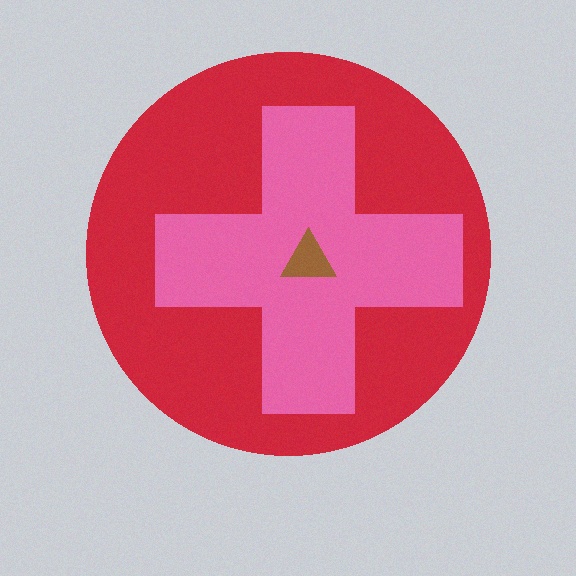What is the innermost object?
The brown triangle.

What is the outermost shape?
The red circle.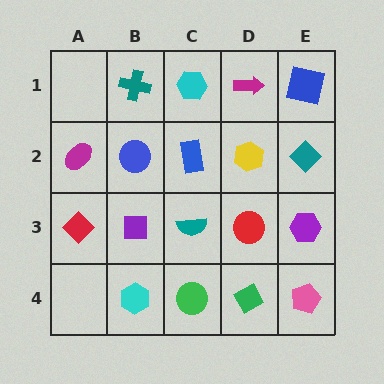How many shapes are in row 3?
5 shapes.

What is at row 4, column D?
A green diamond.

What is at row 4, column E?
A pink pentagon.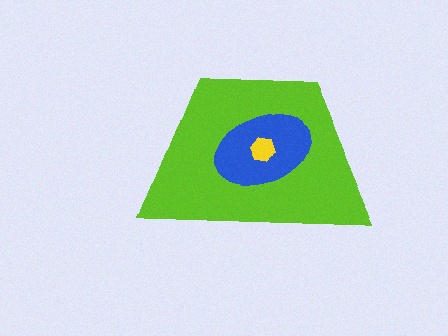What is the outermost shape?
The lime trapezoid.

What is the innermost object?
The yellow hexagon.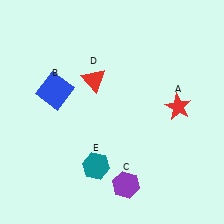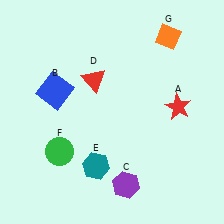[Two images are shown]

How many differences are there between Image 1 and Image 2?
There are 2 differences between the two images.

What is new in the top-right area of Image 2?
An orange diamond (G) was added in the top-right area of Image 2.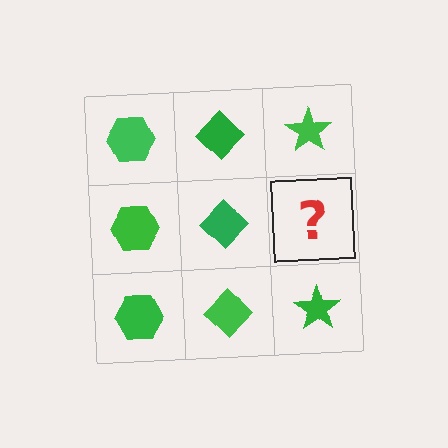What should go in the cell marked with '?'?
The missing cell should contain a green star.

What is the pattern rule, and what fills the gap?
The rule is that each column has a consistent shape. The gap should be filled with a green star.